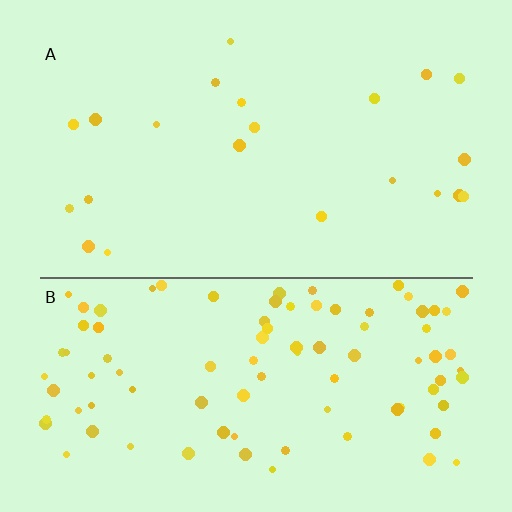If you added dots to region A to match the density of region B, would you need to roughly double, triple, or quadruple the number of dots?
Approximately quadruple.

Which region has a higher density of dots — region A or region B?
B (the bottom).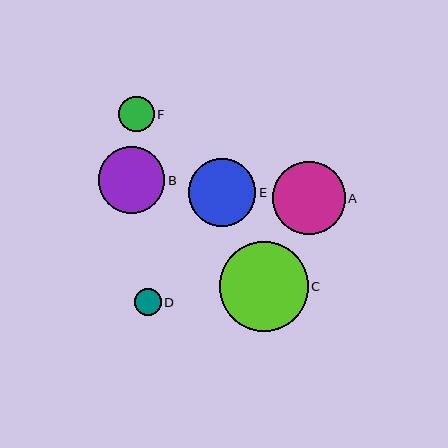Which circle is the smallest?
Circle D is the smallest with a size of approximately 27 pixels.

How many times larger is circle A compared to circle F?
Circle A is approximately 2.1 times the size of circle F.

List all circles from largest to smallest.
From largest to smallest: C, A, E, B, F, D.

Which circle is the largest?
Circle C is the largest with a size of approximately 89 pixels.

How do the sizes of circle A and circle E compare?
Circle A and circle E are approximately the same size.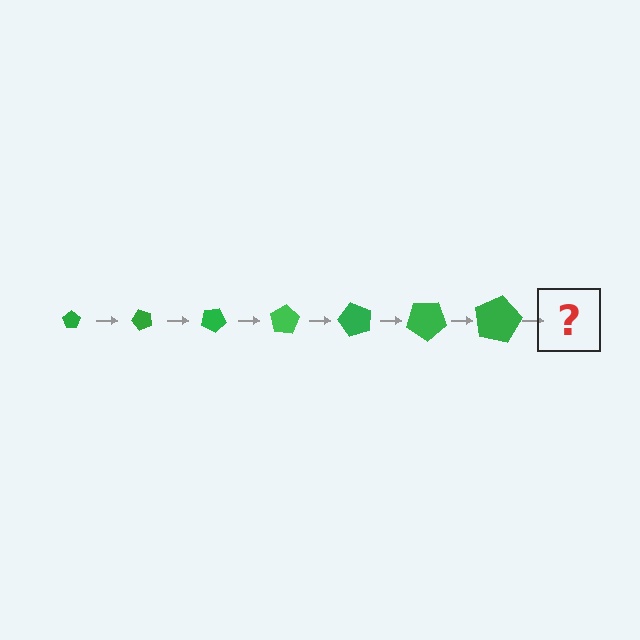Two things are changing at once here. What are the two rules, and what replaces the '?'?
The two rules are that the pentagon grows larger each step and it rotates 50 degrees each step. The '?' should be a pentagon, larger than the previous one and rotated 350 degrees from the start.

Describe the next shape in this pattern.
It should be a pentagon, larger than the previous one and rotated 350 degrees from the start.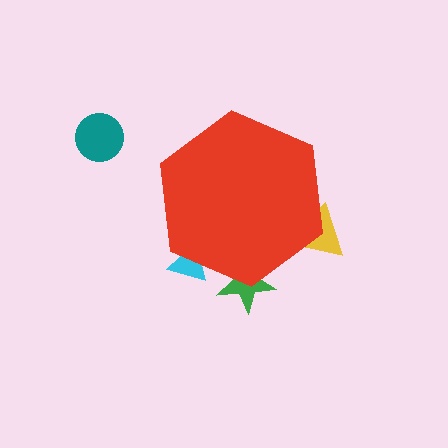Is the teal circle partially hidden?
No, the teal circle is fully visible.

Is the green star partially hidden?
Yes, the green star is partially hidden behind the red hexagon.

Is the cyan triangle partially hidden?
Yes, the cyan triangle is partially hidden behind the red hexagon.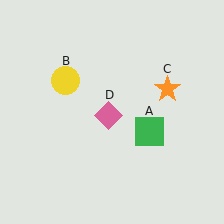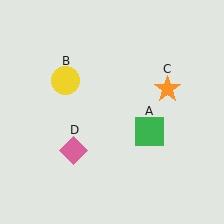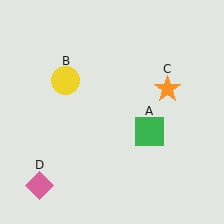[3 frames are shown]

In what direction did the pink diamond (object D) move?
The pink diamond (object D) moved down and to the left.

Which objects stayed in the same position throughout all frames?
Green square (object A) and yellow circle (object B) and orange star (object C) remained stationary.